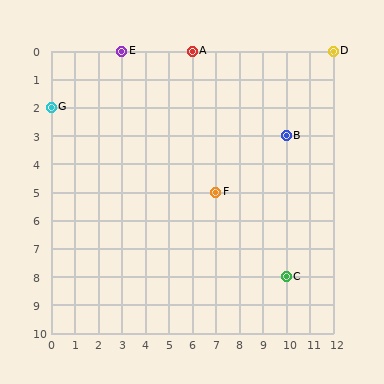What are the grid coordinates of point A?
Point A is at grid coordinates (6, 0).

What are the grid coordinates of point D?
Point D is at grid coordinates (12, 0).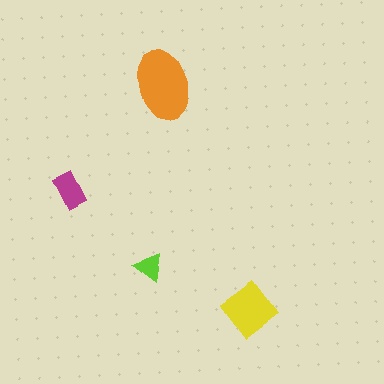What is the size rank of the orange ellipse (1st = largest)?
1st.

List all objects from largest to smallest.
The orange ellipse, the yellow diamond, the magenta rectangle, the lime triangle.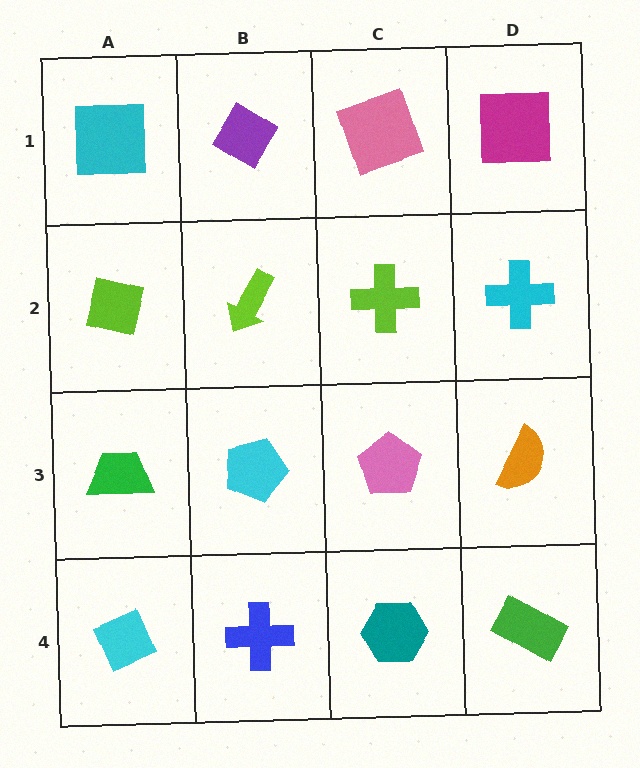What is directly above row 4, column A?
A green trapezoid.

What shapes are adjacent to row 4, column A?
A green trapezoid (row 3, column A), a blue cross (row 4, column B).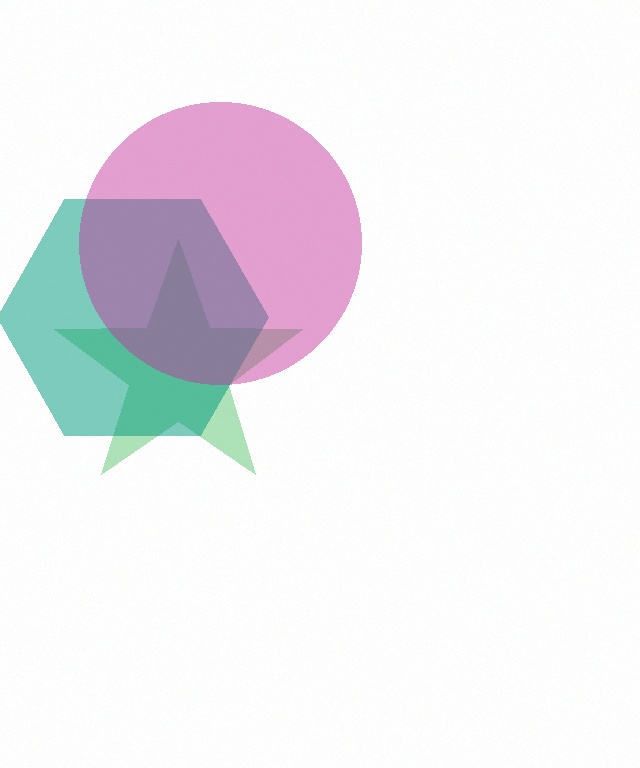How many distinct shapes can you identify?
There are 3 distinct shapes: a green star, a teal hexagon, a magenta circle.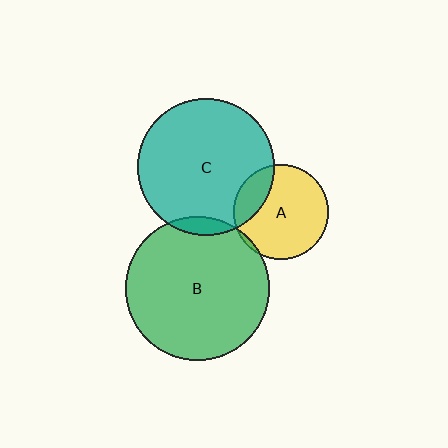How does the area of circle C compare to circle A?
Approximately 2.1 times.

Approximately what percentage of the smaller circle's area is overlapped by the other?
Approximately 20%.